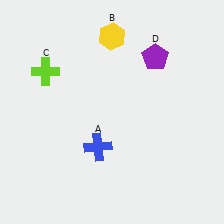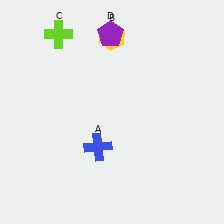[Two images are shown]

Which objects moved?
The objects that moved are: the lime cross (C), the purple pentagon (D).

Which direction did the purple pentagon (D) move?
The purple pentagon (D) moved left.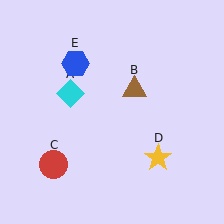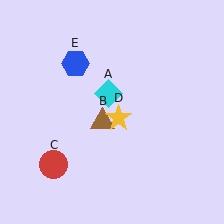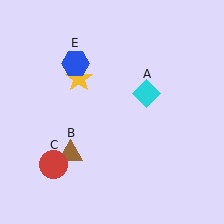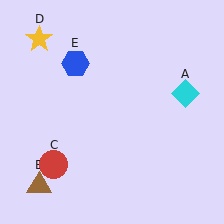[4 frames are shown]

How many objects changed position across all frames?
3 objects changed position: cyan diamond (object A), brown triangle (object B), yellow star (object D).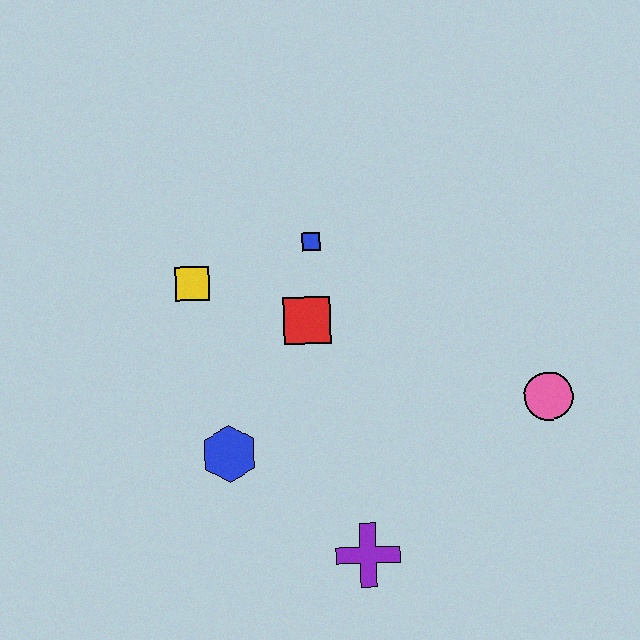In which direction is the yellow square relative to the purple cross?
The yellow square is above the purple cross.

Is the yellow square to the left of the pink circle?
Yes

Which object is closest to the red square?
The blue square is closest to the red square.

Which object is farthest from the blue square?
The purple cross is farthest from the blue square.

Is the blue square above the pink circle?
Yes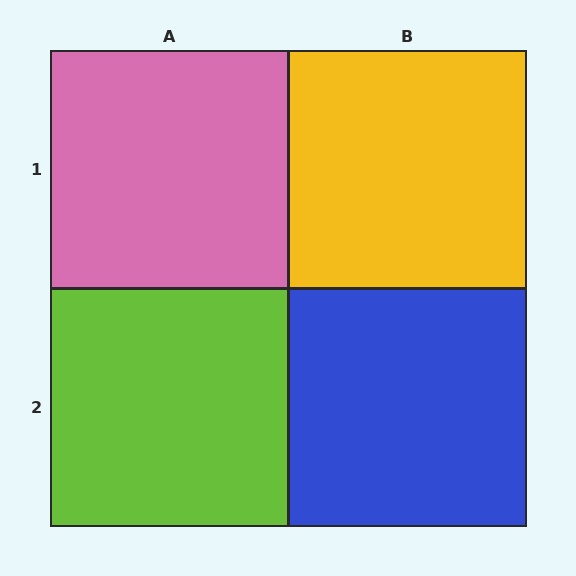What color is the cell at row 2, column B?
Blue.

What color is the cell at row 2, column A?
Lime.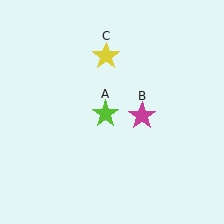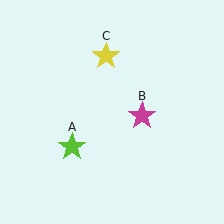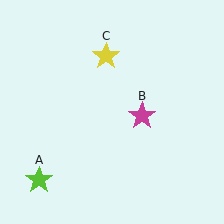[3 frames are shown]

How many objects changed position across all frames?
1 object changed position: lime star (object A).